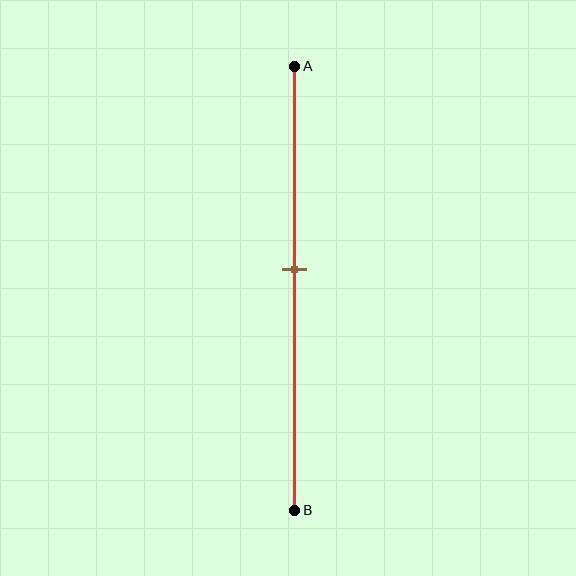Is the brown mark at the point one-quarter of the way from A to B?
No, the mark is at about 45% from A, not at the 25% one-quarter point.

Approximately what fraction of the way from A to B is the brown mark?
The brown mark is approximately 45% of the way from A to B.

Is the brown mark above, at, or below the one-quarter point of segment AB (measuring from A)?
The brown mark is below the one-quarter point of segment AB.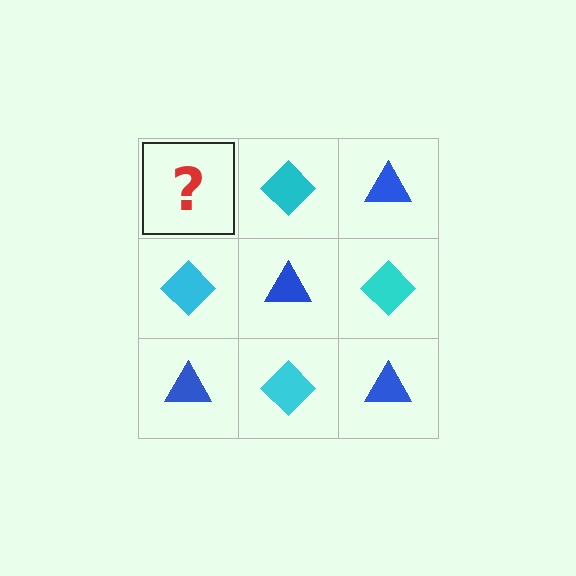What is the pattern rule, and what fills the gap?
The rule is that it alternates blue triangle and cyan diamond in a checkerboard pattern. The gap should be filled with a blue triangle.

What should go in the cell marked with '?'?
The missing cell should contain a blue triangle.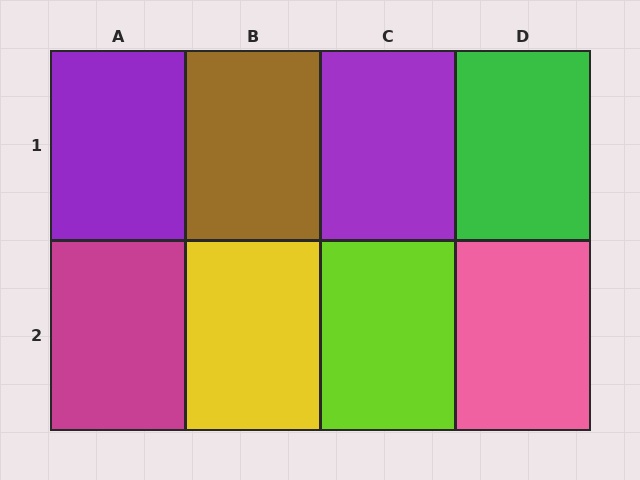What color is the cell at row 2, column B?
Yellow.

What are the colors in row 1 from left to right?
Purple, brown, purple, green.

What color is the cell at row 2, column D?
Pink.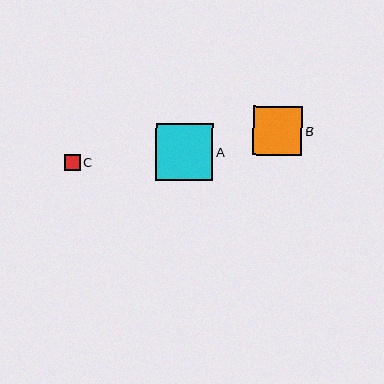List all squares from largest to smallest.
From largest to smallest: A, B, C.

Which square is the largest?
Square A is the largest with a size of approximately 58 pixels.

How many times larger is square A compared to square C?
Square A is approximately 3.7 times the size of square C.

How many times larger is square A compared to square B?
Square A is approximately 1.2 times the size of square B.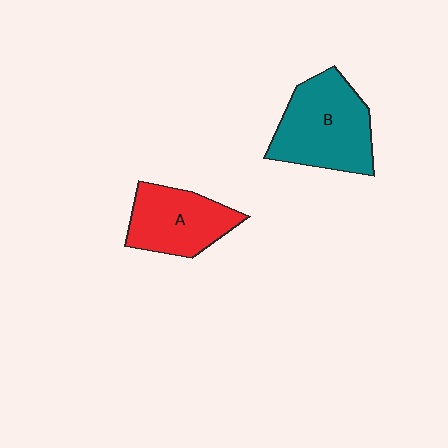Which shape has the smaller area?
Shape A (red).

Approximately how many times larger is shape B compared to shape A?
Approximately 1.3 times.